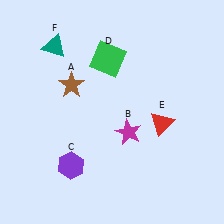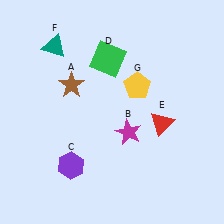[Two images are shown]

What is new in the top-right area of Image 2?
A yellow pentagon (G) was added in the top-right area of Image 2.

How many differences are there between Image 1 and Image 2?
There is 1 difference between the two images.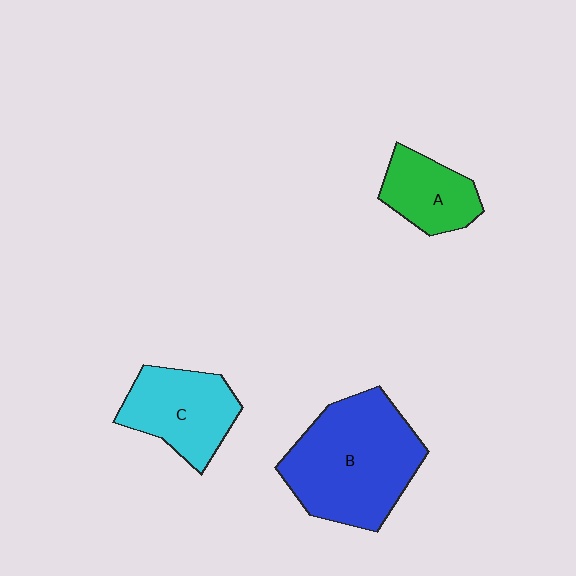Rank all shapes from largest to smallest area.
From largest to smallest: B (blue), C (cyan), A (green).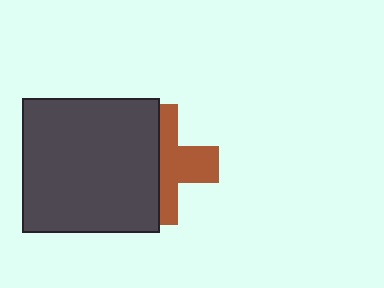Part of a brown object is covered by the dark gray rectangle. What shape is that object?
It is a cross.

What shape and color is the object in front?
The object in front is a dark gray rectangle.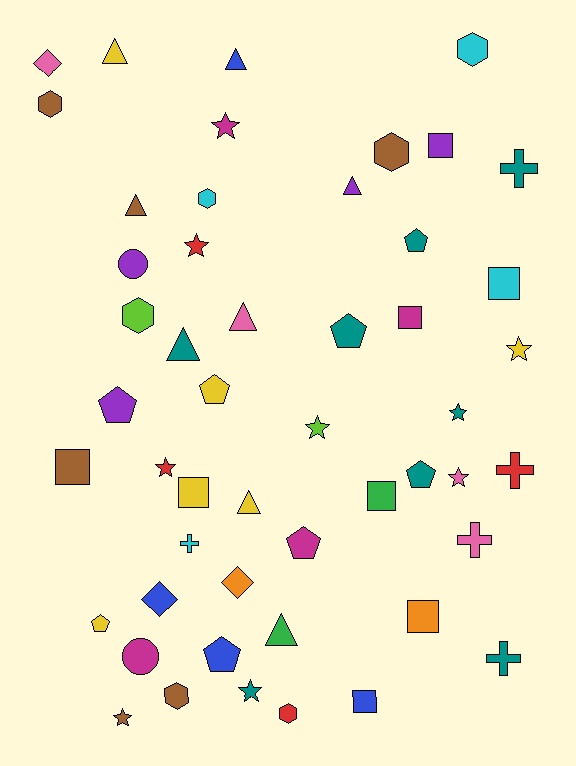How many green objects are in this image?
There are 2 green objects.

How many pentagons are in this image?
There are 8 pentagons.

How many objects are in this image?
There are 50 objects.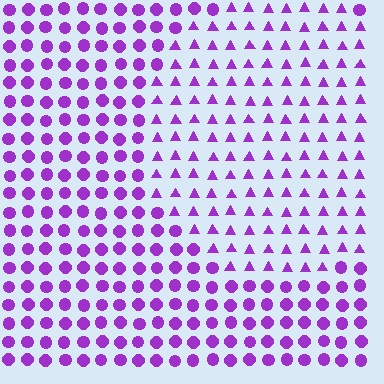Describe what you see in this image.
The image is filled with small purple elements arranged in a uniform grid. A circle-shaped region contains triangles, while the surrounding area contains circles. The boundary is defined purely by the change in element shape.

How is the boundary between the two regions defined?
The boundary is defined by a change in element shape: triangles inside vs. circles outside. All elements share the same color and spacing.